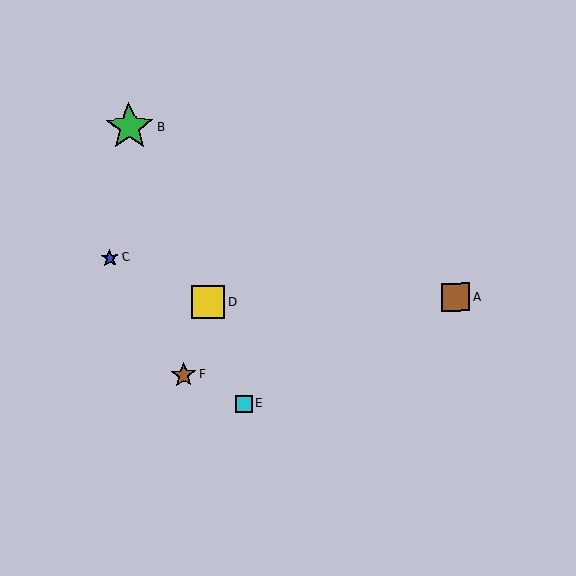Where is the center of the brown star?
The center of the brown star is at (184, 375).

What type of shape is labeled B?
Shape B is a green star.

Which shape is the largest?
The green star (labeled B) is the largest.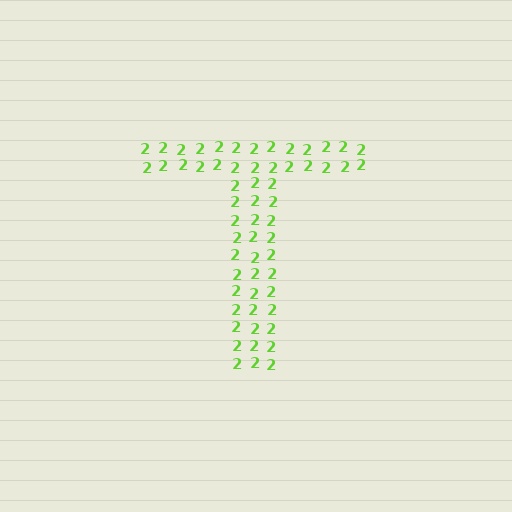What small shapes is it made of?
It is made of small digit 2's.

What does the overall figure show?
The overall figure shows the letter T.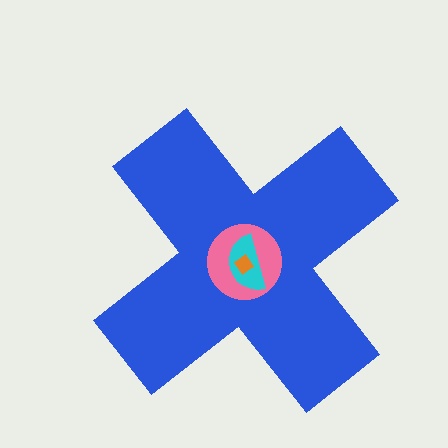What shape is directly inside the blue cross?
The pink circle.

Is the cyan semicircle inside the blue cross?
Yes.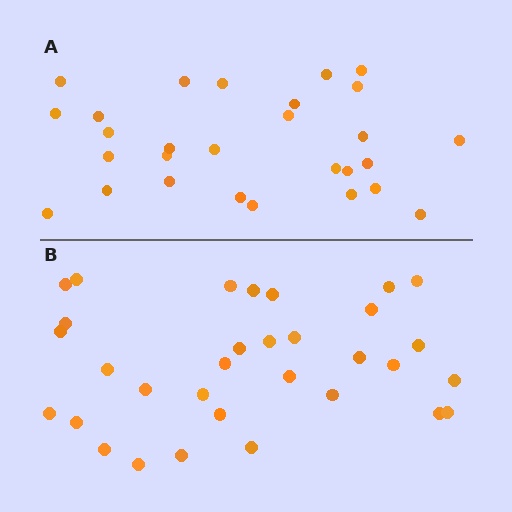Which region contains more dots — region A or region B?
Region B (the bottom region) has more dots.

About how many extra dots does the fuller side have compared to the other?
Region B has about 4 more dots than region A.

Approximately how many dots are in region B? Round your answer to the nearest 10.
About 30 dots. (The exact count is 32, which rounds to 30.)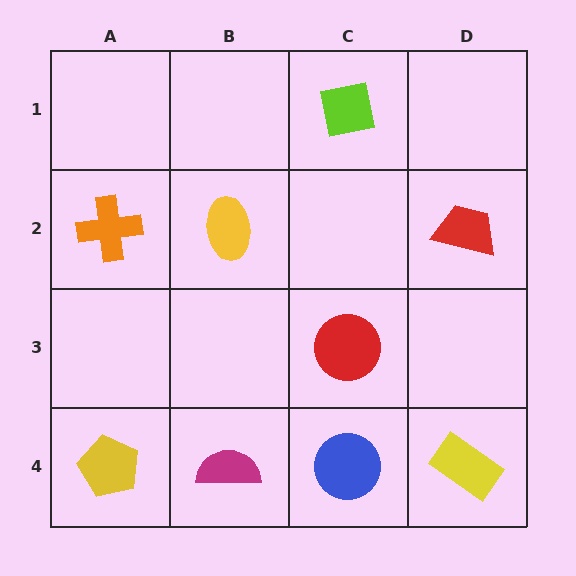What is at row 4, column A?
A yellow pentagon.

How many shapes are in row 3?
1 shape.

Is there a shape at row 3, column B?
No, that cell is empty.